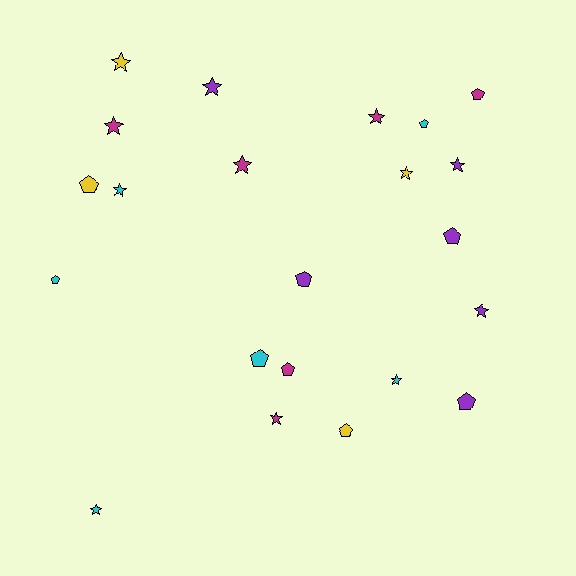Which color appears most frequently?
Purple, with 6 objects.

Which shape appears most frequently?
Star, with 12 objects.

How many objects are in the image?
There are 22 objects.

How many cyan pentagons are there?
There are 3 cyan pentagons.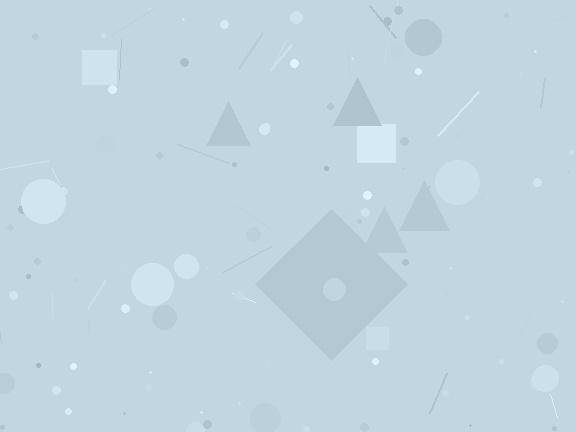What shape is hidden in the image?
A diamond is hidden in the image.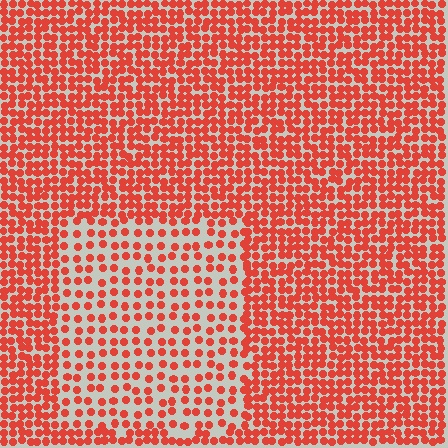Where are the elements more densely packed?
The elements are more densely packed outside the rectangle boundary.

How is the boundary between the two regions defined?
The boundary is defined by a change in element density (approximately 2.0x ratio). All elements are the same color, size, and shape.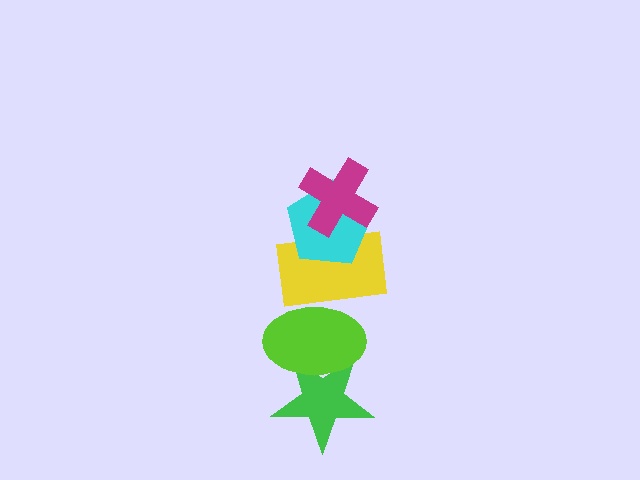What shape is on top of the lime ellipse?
The yellow rectangle is on top of the lime ellipse.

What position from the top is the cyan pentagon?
The cyan pentagon is 2nd from the top.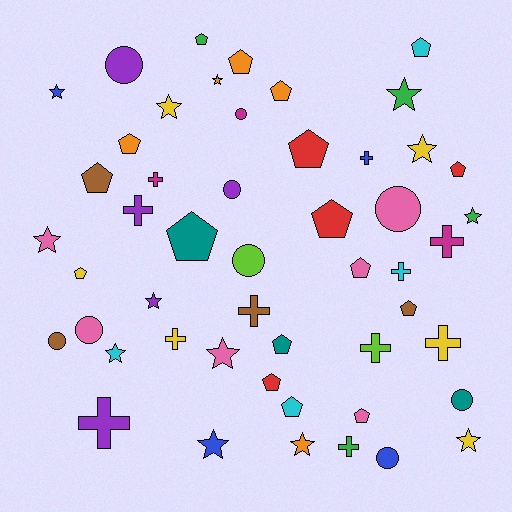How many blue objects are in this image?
There are 4 blue objects.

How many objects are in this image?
There are 50 objects.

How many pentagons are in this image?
There are 17 pentagons.